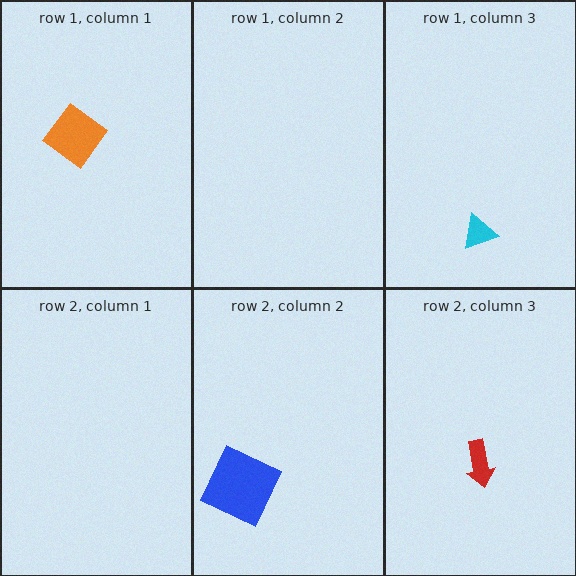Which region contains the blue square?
The row 2, column 2 region.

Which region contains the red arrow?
The row 2, column 3 region.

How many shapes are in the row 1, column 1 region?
1.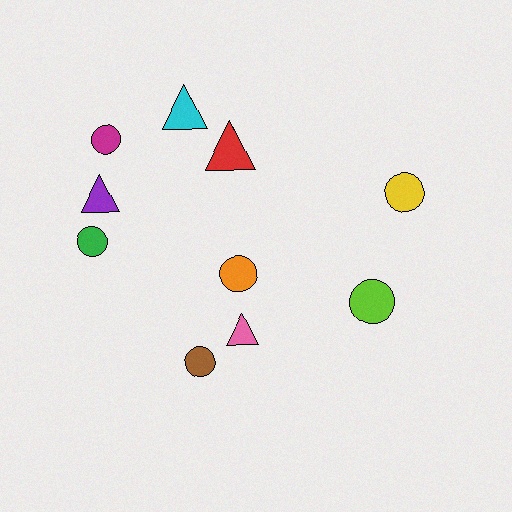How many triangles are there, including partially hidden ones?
There are 4 triangles.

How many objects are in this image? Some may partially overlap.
There are 10 objects.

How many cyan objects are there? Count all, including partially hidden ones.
There is 1 cyan object.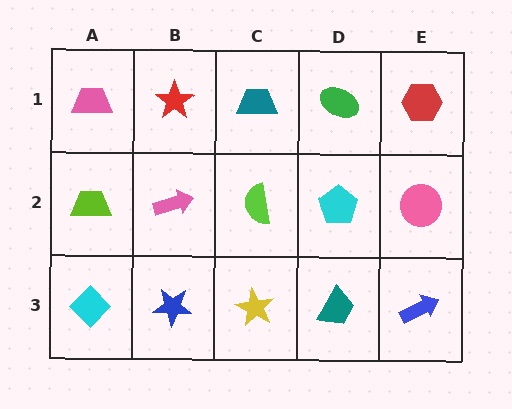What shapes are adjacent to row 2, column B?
A red star (row 1, column B), a blue star (row 3, column B), a lime trapezoid (row 2, column A), a lime semicircle (row 2, column C).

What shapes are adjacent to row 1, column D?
A cyan pentagon (row 2, column D), a teal trapezoid (row 1, column C), a red hexagon (row 1, column E).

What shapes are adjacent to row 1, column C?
A lime semicircle (row 2, column C), a red star (row 1, column B), a green ellipse (row 1, column D).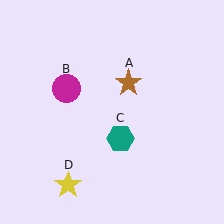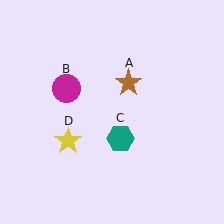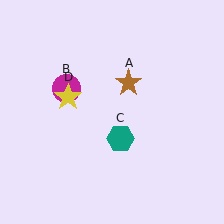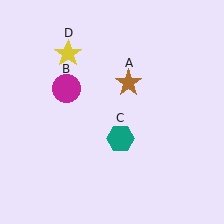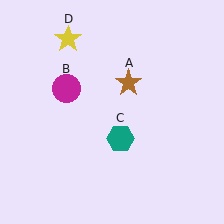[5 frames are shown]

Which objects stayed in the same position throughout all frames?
Brown star (object A) and magenta circle (object B) and teal hexagon (object C) remained stationary.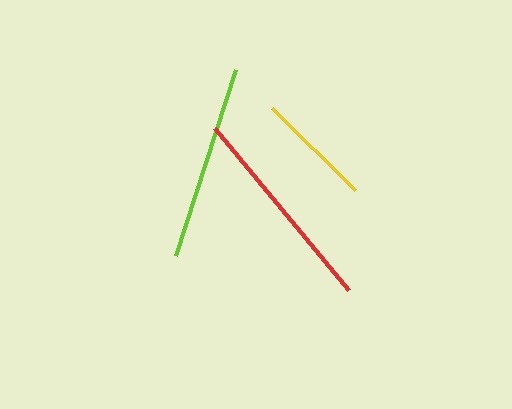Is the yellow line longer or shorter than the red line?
The red line is longer than the yellow line.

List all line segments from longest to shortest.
From longest to shortest: red, lime, yellow.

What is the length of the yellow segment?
The yellow segment is approximately 116 pixels long.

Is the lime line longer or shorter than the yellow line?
The lime line is longer than the yellow line.